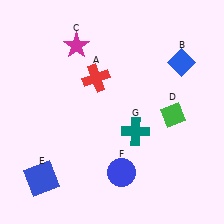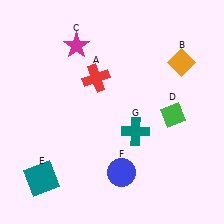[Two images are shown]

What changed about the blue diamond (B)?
In Image 1, B is blue. In Image 2, it changed to orange.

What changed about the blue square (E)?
In Image 1, E is blue. In Image 2, it changed to teal.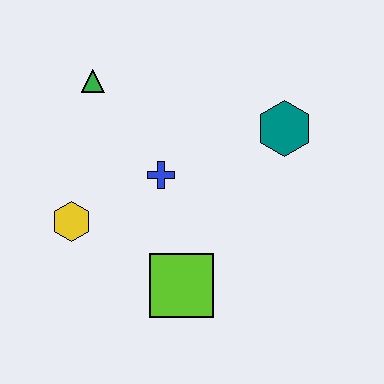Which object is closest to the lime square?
The blue cross is closest to the lime square.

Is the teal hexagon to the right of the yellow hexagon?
Yes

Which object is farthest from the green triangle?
The lime square is farthest from the green triangle.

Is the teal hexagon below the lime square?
No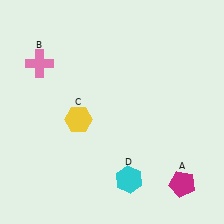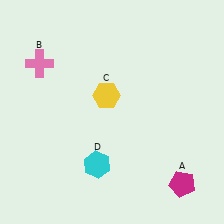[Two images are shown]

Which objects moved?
The objects that moved are: the yellow hexagon (C), the cyan hexagon (D).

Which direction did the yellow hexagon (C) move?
The yellow hexagon (C) moved right.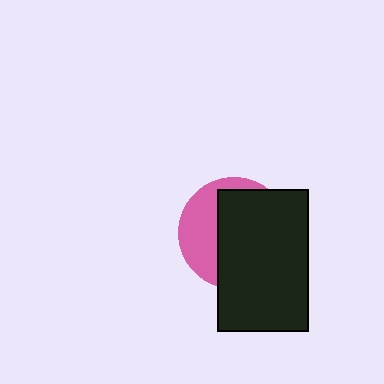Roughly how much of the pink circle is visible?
A small part of it is visible (roughly 36%).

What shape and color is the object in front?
The object in front is a black rectangle.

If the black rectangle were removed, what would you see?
You would see the complete pink circle.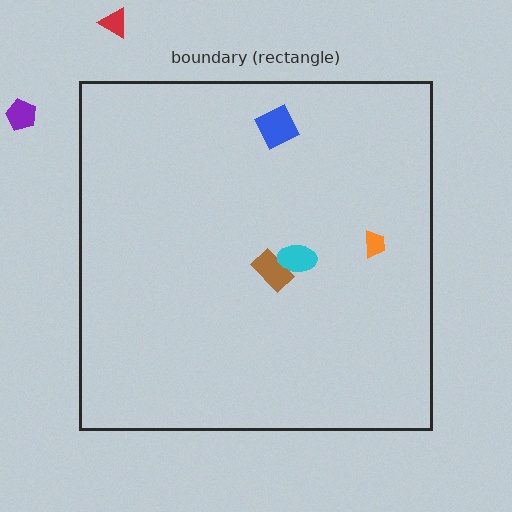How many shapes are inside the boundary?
4 inside, 2 outside.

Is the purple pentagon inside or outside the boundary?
Outside.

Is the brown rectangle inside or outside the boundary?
Inside.